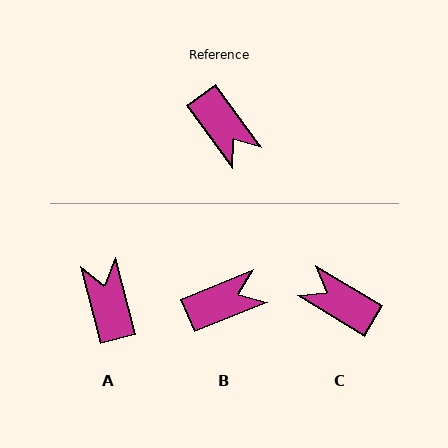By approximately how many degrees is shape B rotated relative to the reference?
Approximately 76 degrees counter-clockwise.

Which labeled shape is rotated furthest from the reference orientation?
A, about 159 degrees away.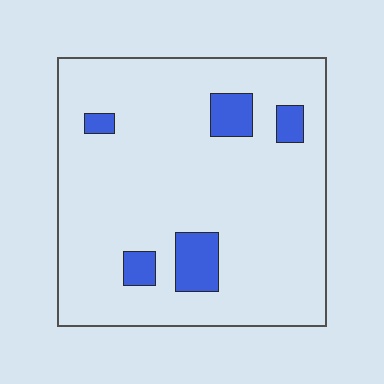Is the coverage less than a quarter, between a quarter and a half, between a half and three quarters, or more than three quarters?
Less than a quarter.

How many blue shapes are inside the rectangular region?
5.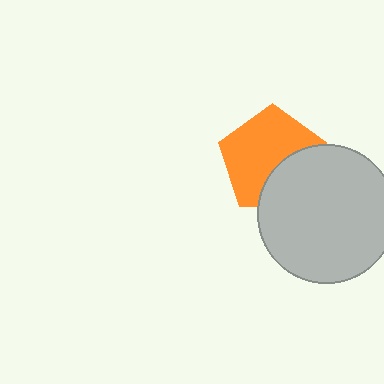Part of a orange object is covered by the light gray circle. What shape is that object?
It is a pentagon.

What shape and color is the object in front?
The object in front is a light gray circle.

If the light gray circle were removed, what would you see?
You would see the complete orange pentagon.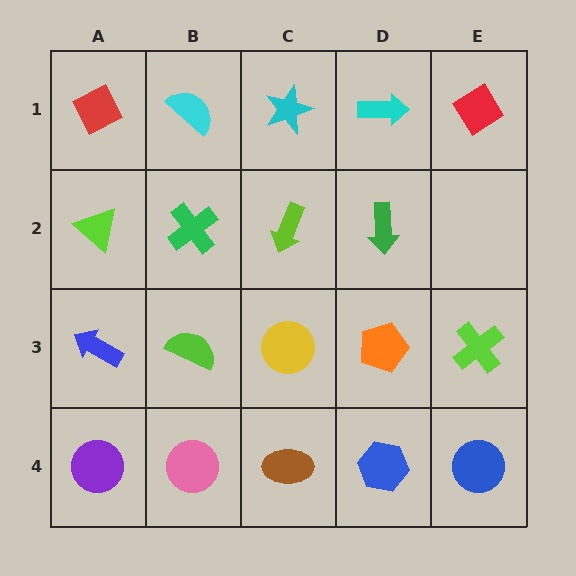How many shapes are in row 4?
5 shapes.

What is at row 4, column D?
A blue hexagon.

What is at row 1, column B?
A cyan semicircle.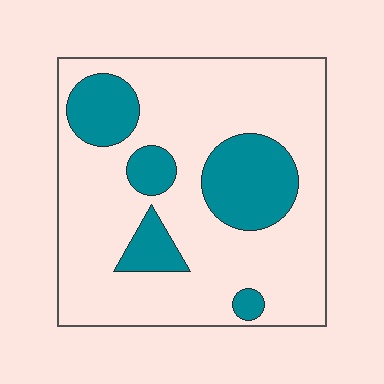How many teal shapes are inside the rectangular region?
5.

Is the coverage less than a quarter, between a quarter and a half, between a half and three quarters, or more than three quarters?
Less than a quarter.